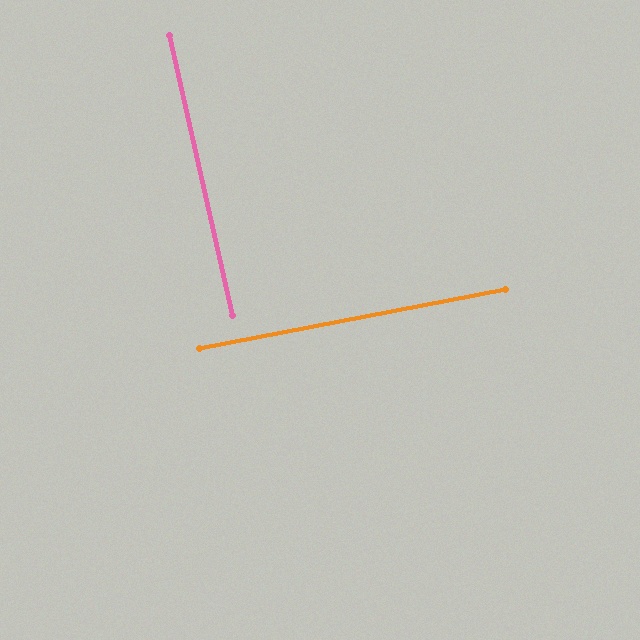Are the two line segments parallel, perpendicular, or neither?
Perpendicular — they meet at approximately 88°.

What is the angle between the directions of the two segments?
Approximately 88 degrees.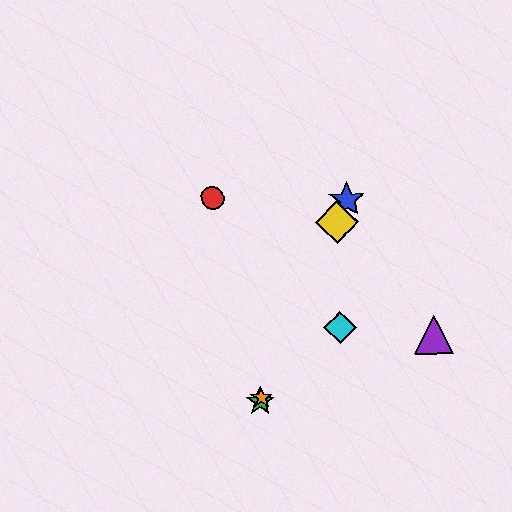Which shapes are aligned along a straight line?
The blue star, the green star, the yellow diamond, the orange star are aligned along a straight line.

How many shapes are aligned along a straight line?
4 shapes (the blue star, the green star, the yellow diamond, the orange star) are aligned along a straight line.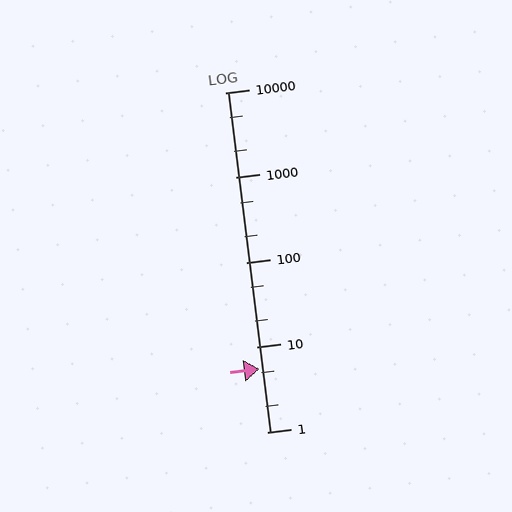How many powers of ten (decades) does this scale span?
The scale spans 4 decades, from 1 to 10000.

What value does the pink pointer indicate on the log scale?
The pointer indicates approximately 5.6.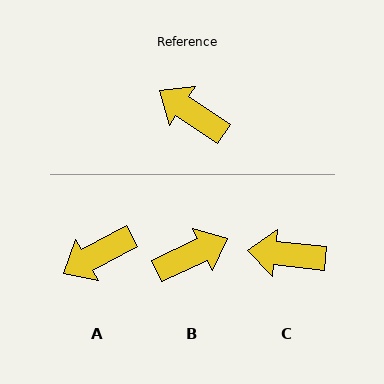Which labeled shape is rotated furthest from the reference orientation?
B, about 122 degrees away.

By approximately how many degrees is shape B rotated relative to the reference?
Approximately 122 degrees clockwise.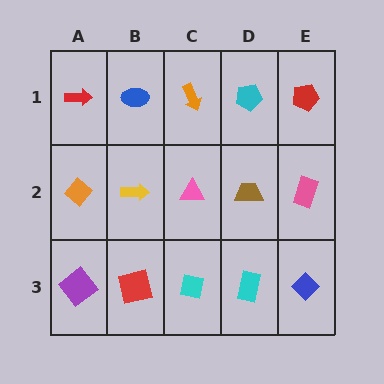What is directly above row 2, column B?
A blue ellipse.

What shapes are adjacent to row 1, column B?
A yellow arrow (row 2, column B), a red arrow (row 1, column A), an orange arrow (row 1, column C).